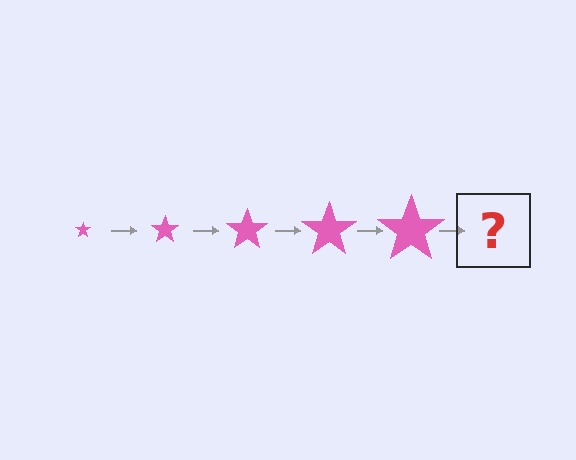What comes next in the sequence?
The next element should be a pink star, larger than the previous one.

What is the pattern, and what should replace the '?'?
The pattern is that the star gets progressively larger each step. The '?' should be a pink star, larger than the previous one.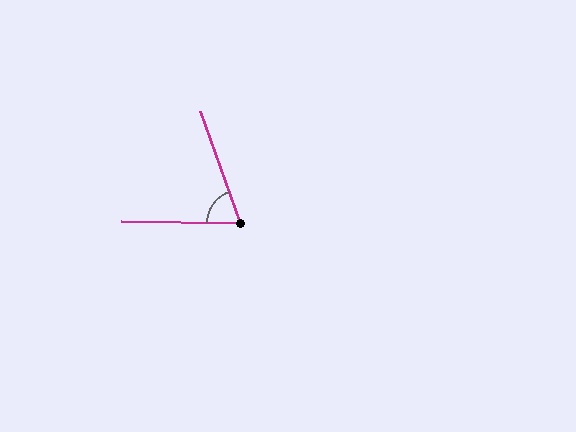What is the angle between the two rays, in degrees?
Approximately 69 degrees.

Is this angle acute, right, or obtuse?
It is acute.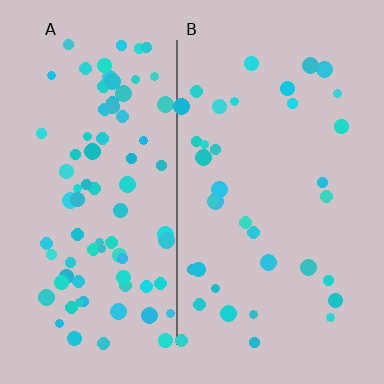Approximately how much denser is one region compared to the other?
Approximately 2.3× — region A over region B.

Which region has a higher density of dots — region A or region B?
A (the left).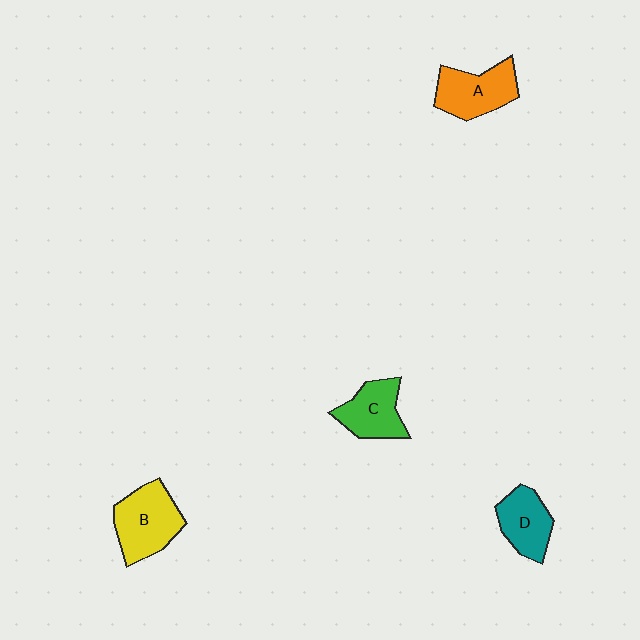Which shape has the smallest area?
Shape D (teal).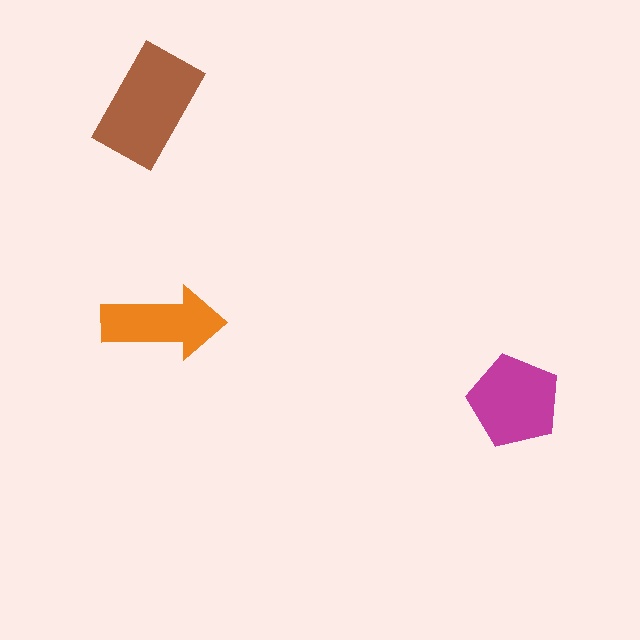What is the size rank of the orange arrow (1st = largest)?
3rd.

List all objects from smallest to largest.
The orange arrow, the magenta pentagon, the brown rectangle.